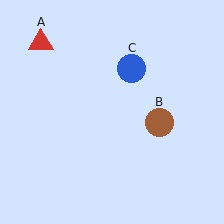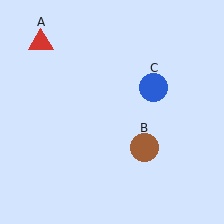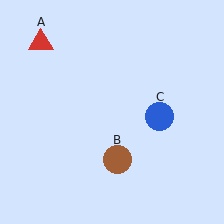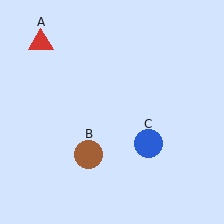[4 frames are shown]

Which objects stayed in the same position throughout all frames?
Red triangle (object A) remained stationary.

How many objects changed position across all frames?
2 objects changed position: brown circle (object B), blue circle (object C).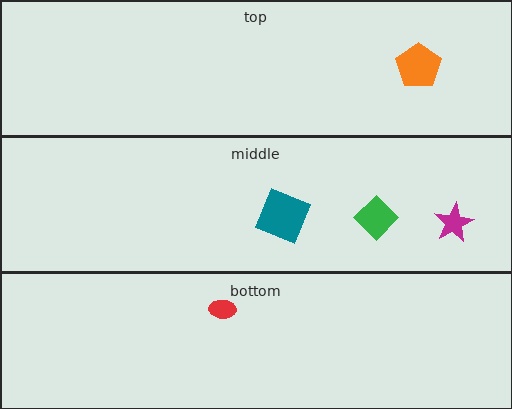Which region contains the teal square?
The middle region.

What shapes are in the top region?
The orange pentagon.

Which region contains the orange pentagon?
The top region.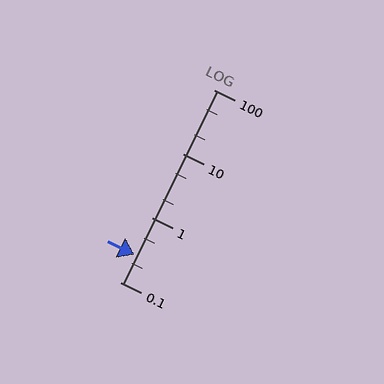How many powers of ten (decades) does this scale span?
The scale spans 3 decades, from 0.1 to 100.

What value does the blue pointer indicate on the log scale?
The pointer indicates approximately 0.27.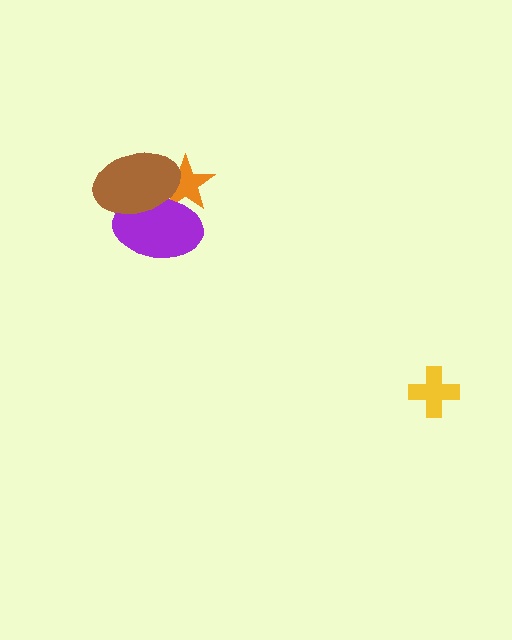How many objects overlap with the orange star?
2 objects overlap with the orange star.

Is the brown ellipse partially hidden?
No, no other shape covers it.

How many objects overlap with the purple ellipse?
2 objects overlap with the purple ellipse.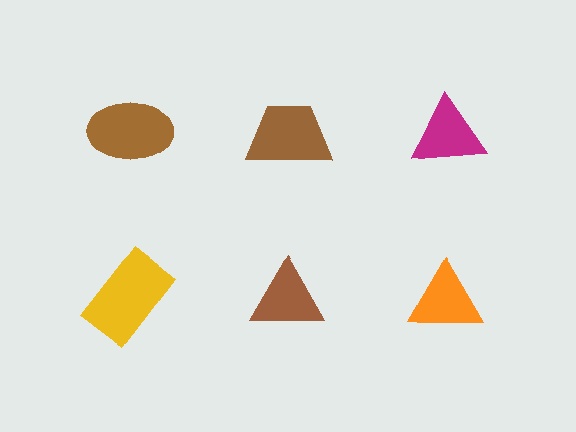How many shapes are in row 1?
3 shapes.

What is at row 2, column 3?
An orange triangle.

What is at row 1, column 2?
A brown trapezoid.